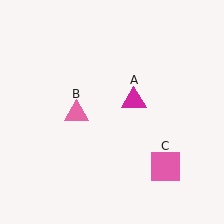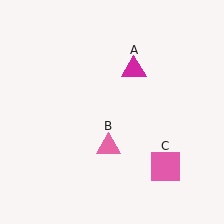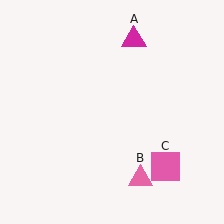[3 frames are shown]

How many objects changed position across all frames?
2 objects changed position: magenta triangle (object A), pink triangle (object B).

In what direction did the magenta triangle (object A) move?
The magenta triangle (object A) moved up.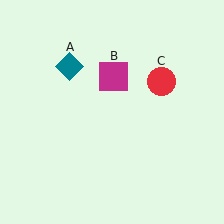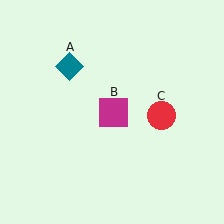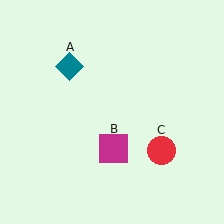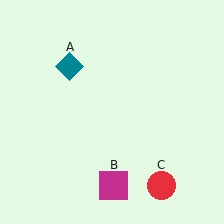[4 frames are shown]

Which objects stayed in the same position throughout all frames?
Teal diamond (object A) remained stationary.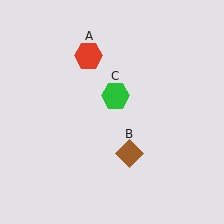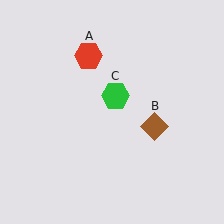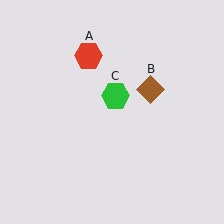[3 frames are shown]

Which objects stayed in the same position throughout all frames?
Red hexagon (object A) and green hexagon (object C) remained stationary.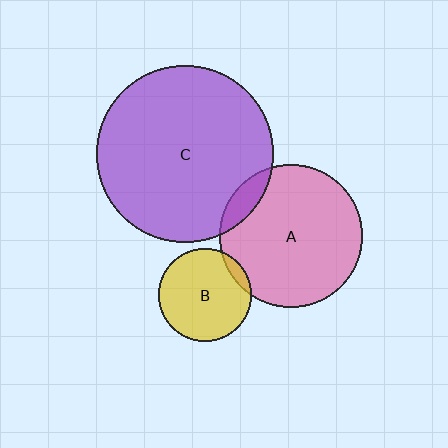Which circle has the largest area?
Circle C (purple).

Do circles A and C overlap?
Yes.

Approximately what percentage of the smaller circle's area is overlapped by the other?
Approximately 10%.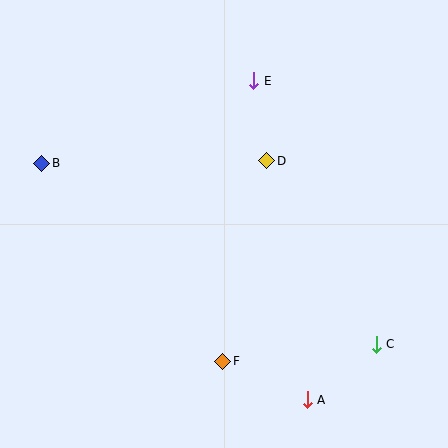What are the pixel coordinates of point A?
Point A is at (307, 400).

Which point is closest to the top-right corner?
Point E is closest to the top-right corner.